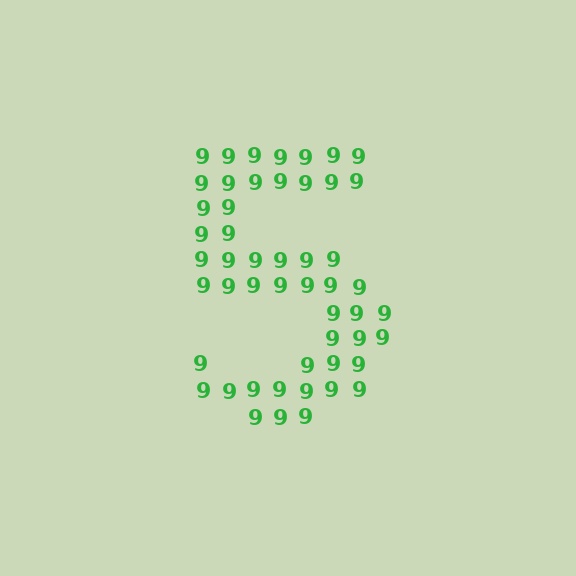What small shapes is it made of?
It is made of small digit 9's.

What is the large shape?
The large shape is the digit 5.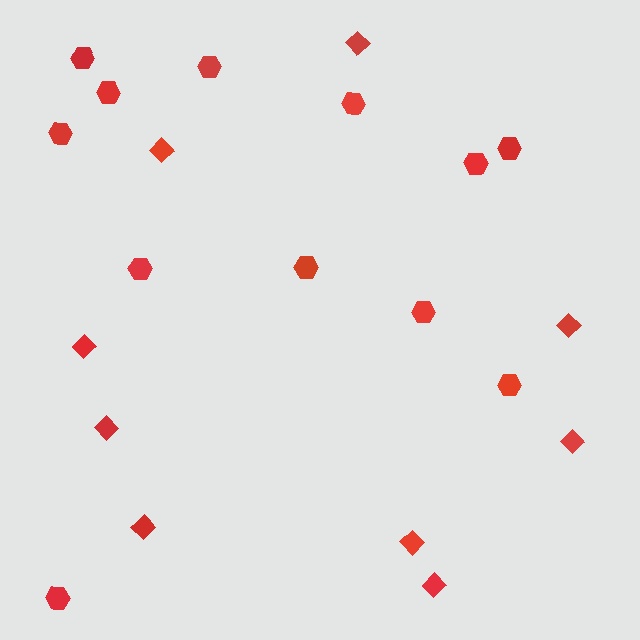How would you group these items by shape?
There are 2 groups: one group of hexagons (12) and one group of diamonds (9).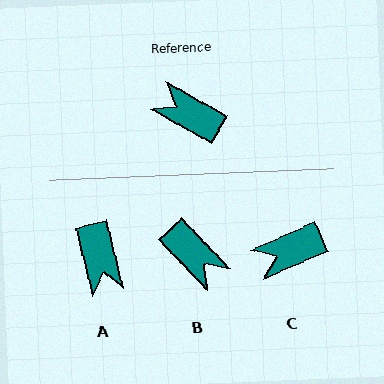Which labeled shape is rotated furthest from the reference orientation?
B, about 163 degrees away.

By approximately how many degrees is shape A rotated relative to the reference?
Approximately 133 degrees counter-clockwise.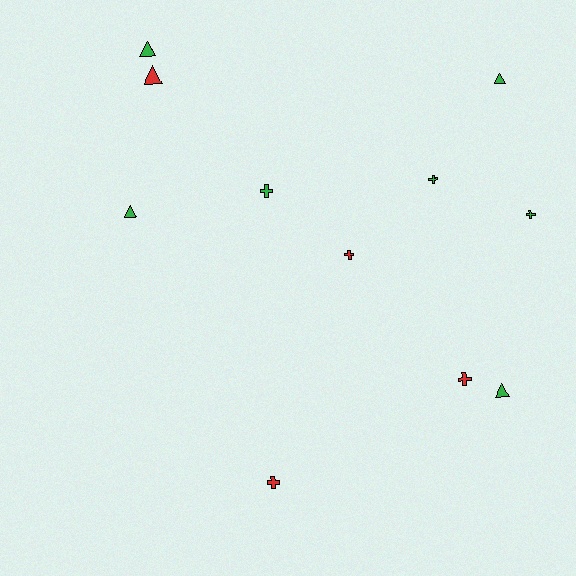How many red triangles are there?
There is 1 red triangle.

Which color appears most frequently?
Green, with 7 objects.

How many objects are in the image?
There are 11 objects.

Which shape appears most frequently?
Cross, with 6 objects.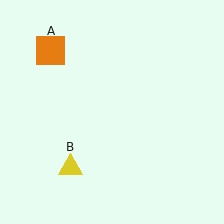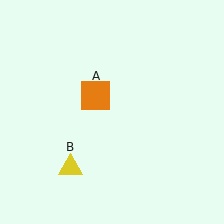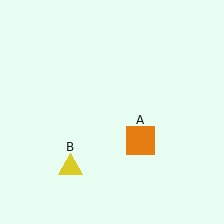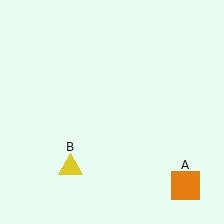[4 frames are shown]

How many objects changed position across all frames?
1 object changed position: orange square (object A).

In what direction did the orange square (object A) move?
The orange square (object A) moved down and to the right.